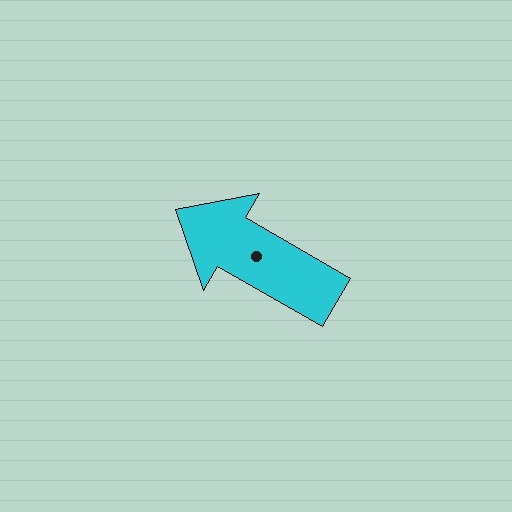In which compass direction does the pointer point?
Northwest.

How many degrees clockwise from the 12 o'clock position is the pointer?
Approximately 300 degrees.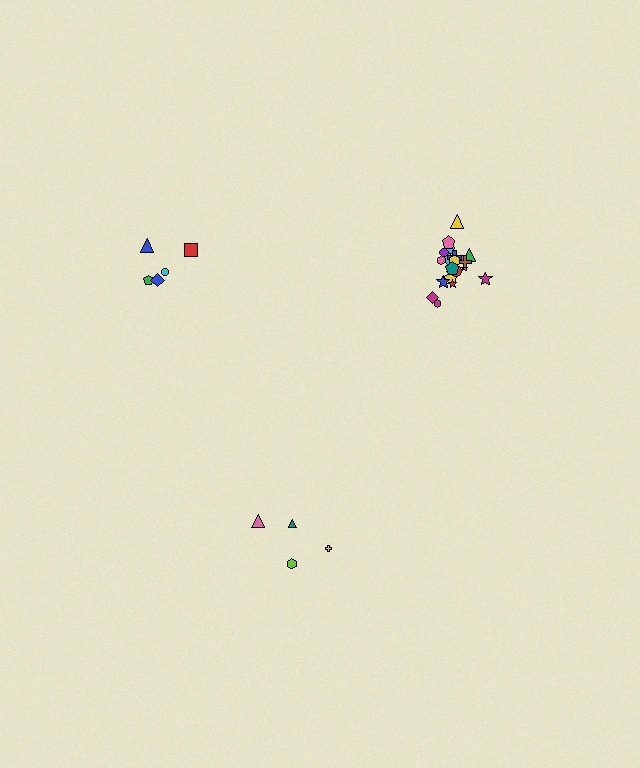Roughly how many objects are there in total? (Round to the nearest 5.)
Roughly 30 objects in total.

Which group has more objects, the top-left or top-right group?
The top-right group.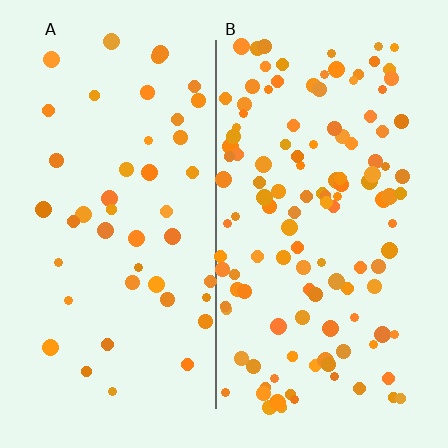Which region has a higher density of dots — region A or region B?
B (the right).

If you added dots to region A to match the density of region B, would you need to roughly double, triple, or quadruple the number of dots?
Approximately triple.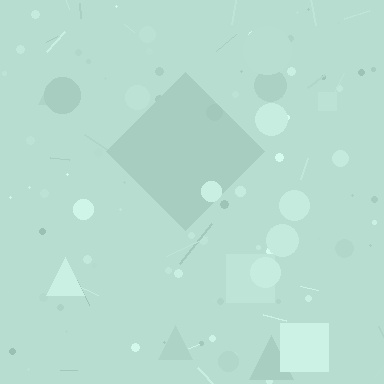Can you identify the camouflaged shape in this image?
The camouflaged shape is a diamond.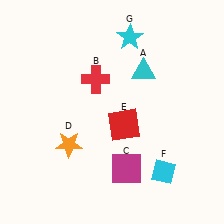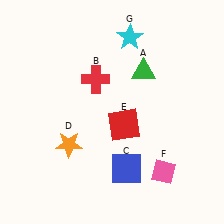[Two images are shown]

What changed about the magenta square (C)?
In Image 1, C is magenta. In Image 2, it changed to blue.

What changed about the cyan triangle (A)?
In Image 1, A is cyan. In Image 2, it changed to green.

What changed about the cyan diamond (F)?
In Image 1, F is cyan. In Image 2, it changed to pink.